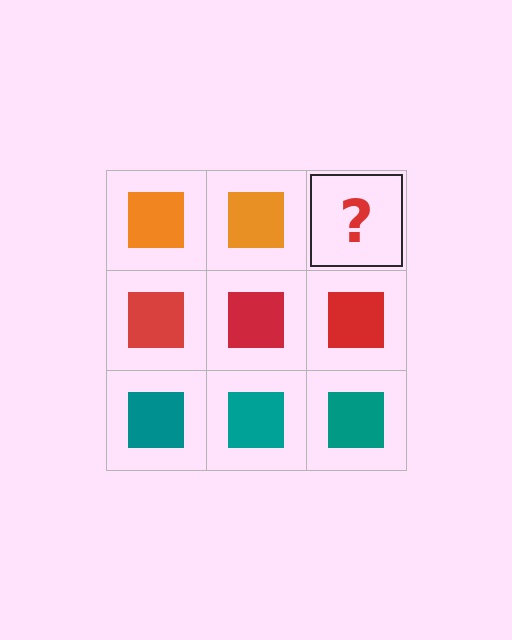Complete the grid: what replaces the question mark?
The question mark should be replaced with an orange square.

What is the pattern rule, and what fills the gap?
The rule is that each row has a consistent color. The gap should be filled with an orange square.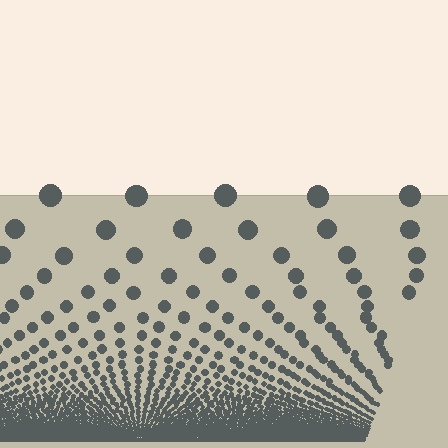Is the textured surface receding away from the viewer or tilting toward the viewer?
The surface appears to tilt toward the viewer. Texture elements get larger and sparser toward the top.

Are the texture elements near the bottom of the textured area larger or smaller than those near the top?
Smaller. The gradient is inverted — elements near the bottom are smaller and denser.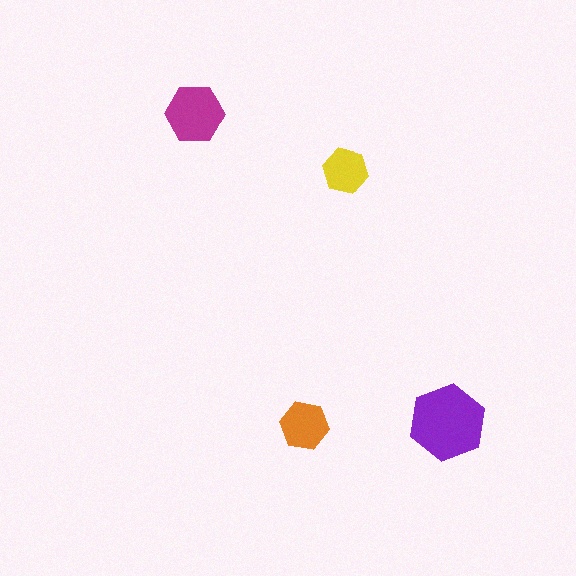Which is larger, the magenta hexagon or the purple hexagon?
The purple one.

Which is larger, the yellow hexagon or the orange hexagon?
The orange one.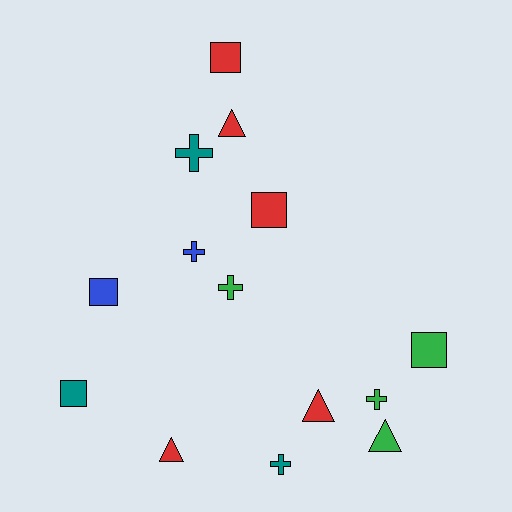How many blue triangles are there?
There are no blue triangles.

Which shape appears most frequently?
Square, with 5 objects.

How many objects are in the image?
There are 14 objects.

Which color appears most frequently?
Red, with 5 objects.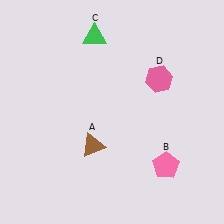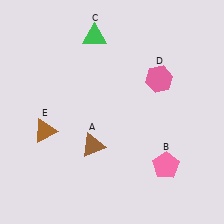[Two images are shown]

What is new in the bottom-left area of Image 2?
A brown triangle (E) was added in the bottom-left area of Image 2.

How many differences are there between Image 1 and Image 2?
There is 1 difference between the two images.